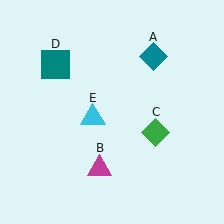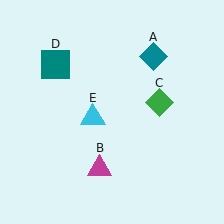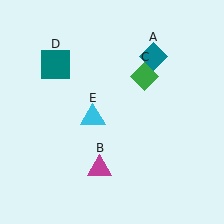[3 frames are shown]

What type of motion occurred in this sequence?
The green diamond (object C) rotated counterclockwise around the center of the scene.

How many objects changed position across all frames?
1 object changed position: green diamond (object C).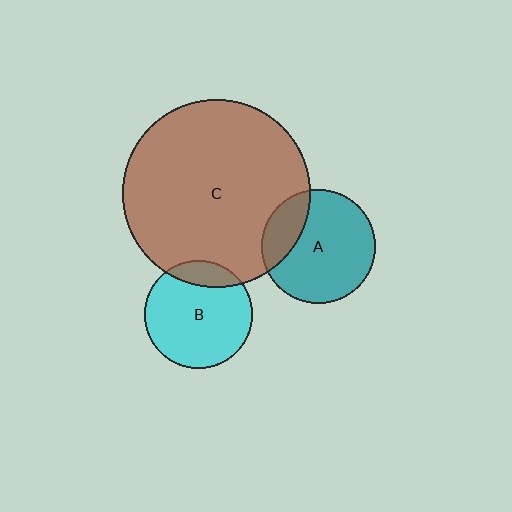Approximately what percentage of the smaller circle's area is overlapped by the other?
Approximately 25%.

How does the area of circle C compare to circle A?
Approximately 2.7 times.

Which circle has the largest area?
Circle C (brown).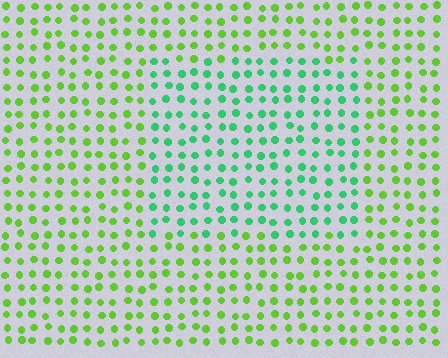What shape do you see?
I see a rectangle.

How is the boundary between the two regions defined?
The boundary is defined purely by a slight shift in hue (about 44 degrees). Spacing, size, and orientation are identical on both sides.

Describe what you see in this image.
The image is filled with small lime elements in a uniform arrangement. A rectangle-shaped region is visible where the elements are tinted to a slightly different hue, forming a subtle color boundary.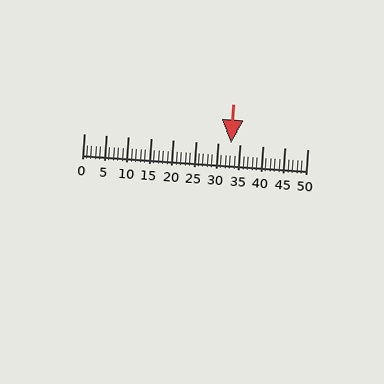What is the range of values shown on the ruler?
The ruler shows values from 0 to 50.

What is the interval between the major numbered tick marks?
The major tick marks are spaced 5 units apart.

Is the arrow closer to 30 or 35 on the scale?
The arrow is closer to 35.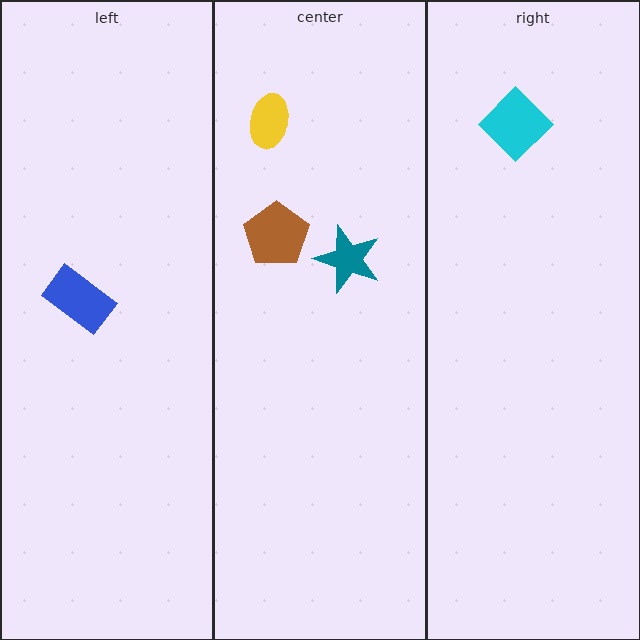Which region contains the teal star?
The center region.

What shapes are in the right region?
The cyan diamond.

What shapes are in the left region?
The blue rectangle.